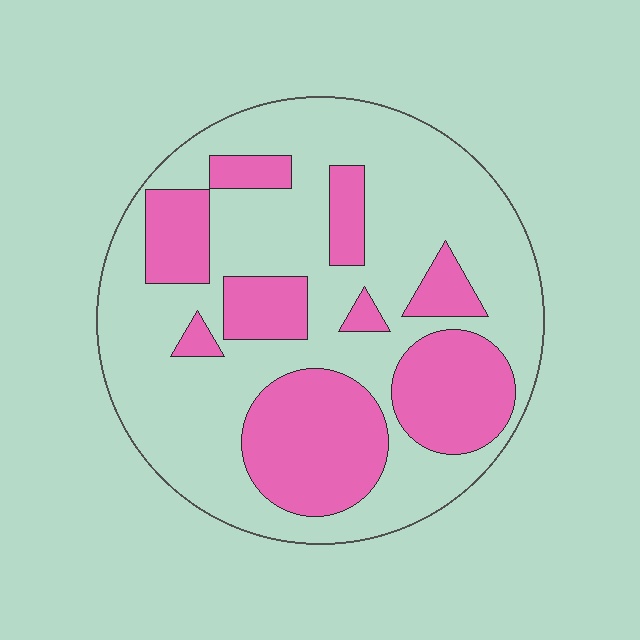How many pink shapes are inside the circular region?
9.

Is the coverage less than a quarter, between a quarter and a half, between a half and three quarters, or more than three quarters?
Between a quarter and a half.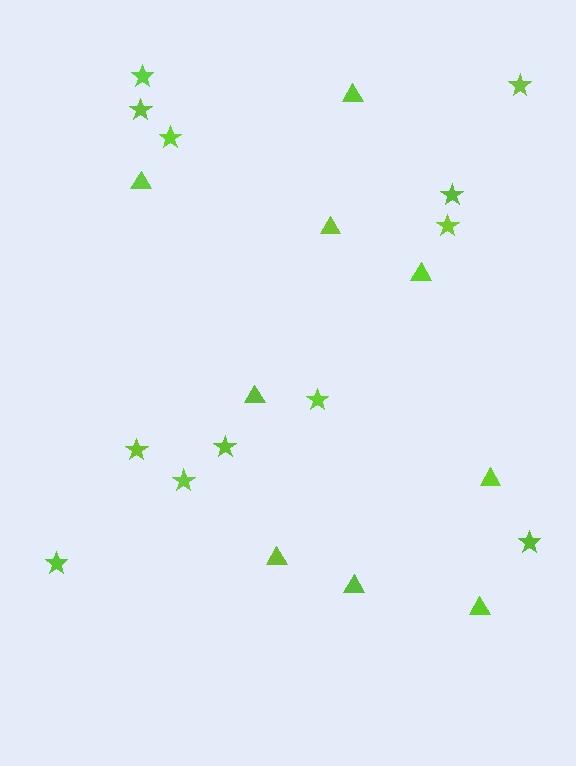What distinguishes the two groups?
There are 2 groups: one group of triangles (9) and one group of stars (12).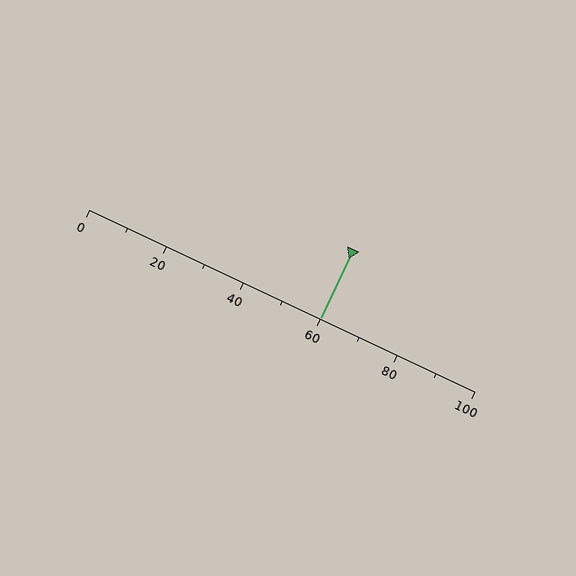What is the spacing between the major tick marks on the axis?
The major ticks are spaced 20 apart.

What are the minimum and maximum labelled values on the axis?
The axis runs from 0 to 100.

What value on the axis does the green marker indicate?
The marker indicates approximately 60.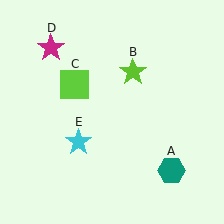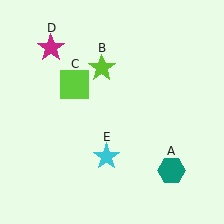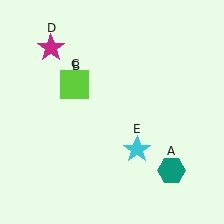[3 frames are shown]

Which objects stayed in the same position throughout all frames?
Teal hexagon (object A) and lime square (object C) and magenta star (object D) remained stationary.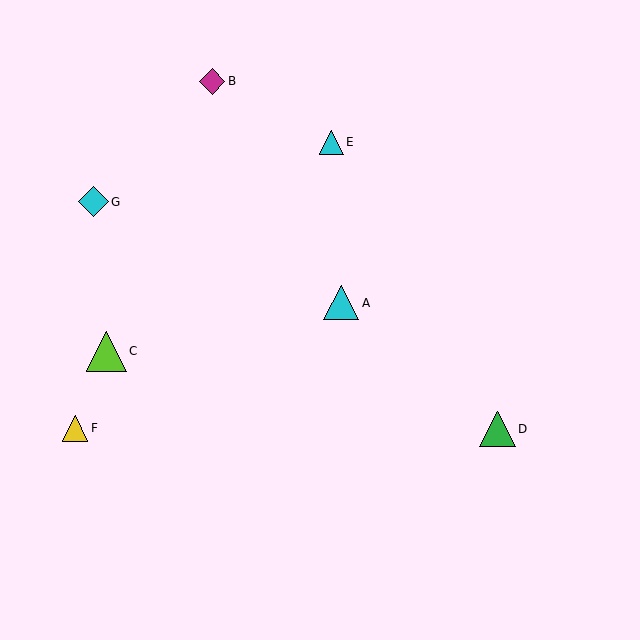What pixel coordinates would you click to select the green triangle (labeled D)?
Click at (497, 429) to select the green triangle D.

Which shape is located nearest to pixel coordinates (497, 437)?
The green triangle (labeled D) at (497, 429) is nearest to that location.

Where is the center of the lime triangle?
The center of the lime triangle is at (107, 351).